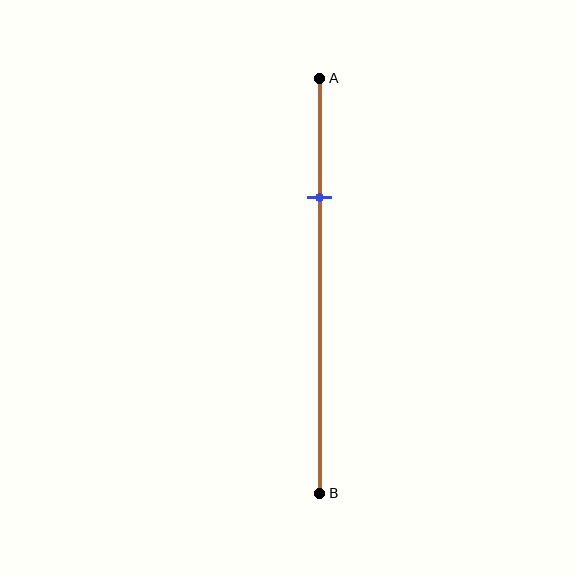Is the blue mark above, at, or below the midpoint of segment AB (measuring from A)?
The blue mark is above the midpoint of segment AB.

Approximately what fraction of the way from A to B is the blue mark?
The blue mark is approximately 30% of the way from A to B.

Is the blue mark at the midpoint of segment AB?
No, the mark is at about 30% from A, not at the 50% midpoint.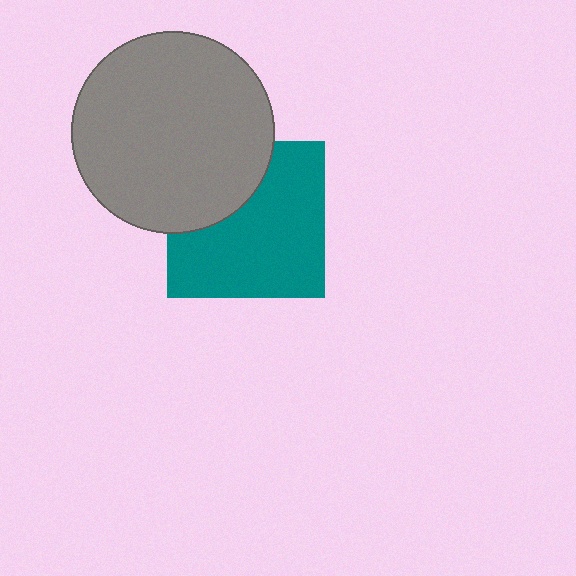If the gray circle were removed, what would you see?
You would see the complete teal square.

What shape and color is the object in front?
The object in front is a gray circle.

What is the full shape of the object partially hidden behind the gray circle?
The partially hidden object is a teal square.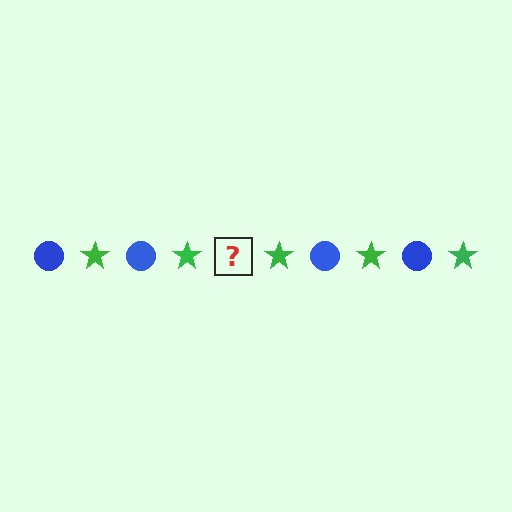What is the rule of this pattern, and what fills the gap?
The rule is that the pattern alternates between blue circle and green star. The gap should be filled with a blue circle.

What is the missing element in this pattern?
The missing element is a blue circle.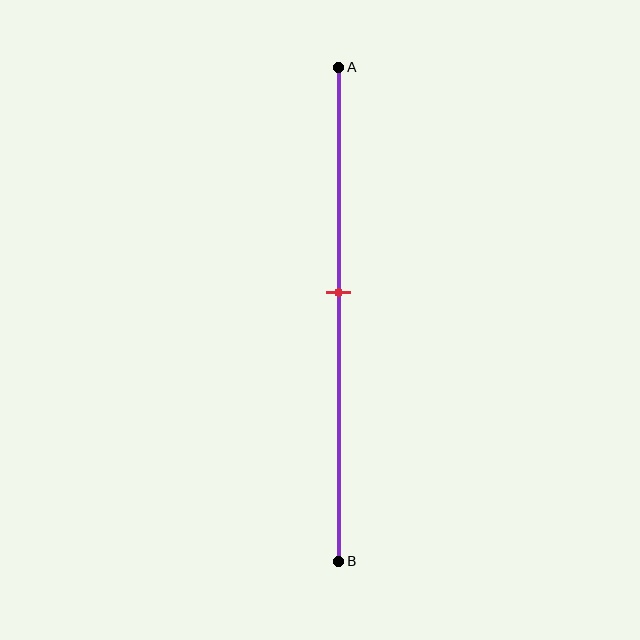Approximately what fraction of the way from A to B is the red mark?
The red mark is approximately 45% of the way from A to B.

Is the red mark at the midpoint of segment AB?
No, the mark is at about 45% from A, not at the 50% midpoint.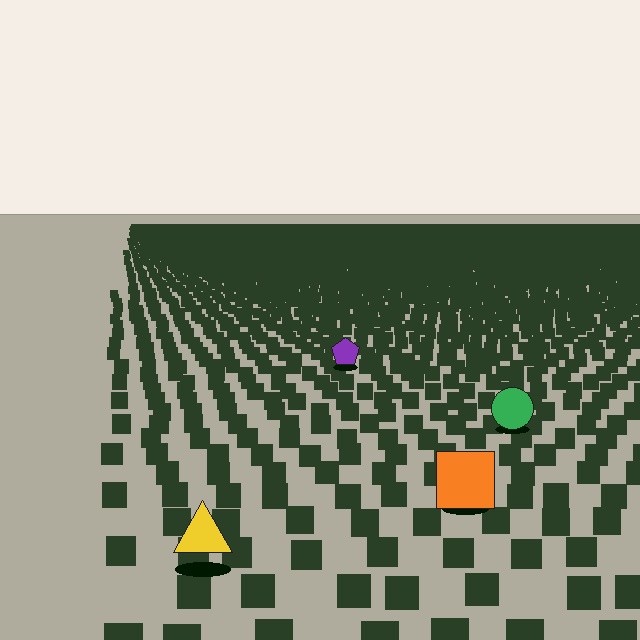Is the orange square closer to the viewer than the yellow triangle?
No. The yellow triangle is closer — you can tell from the texture gradient: the ground texture is coarser near it.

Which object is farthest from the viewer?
The purple pentagon is farthest from the viewer. It appears smaller and the ground texture around it is denser.